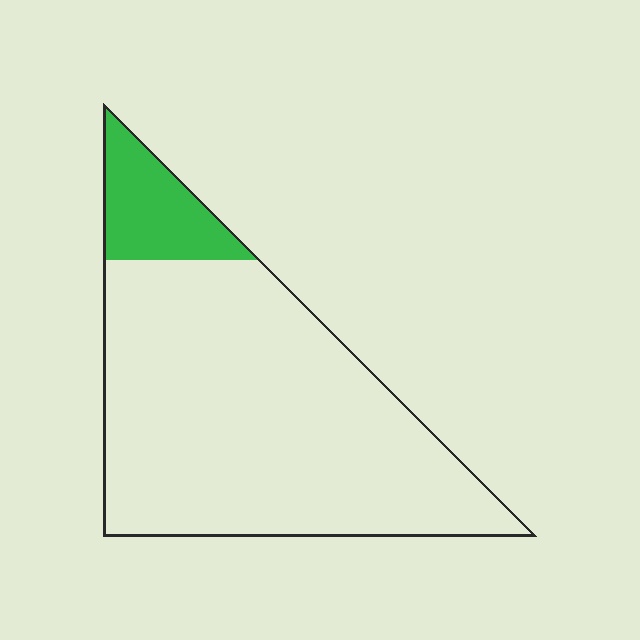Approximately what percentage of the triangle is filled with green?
Approximately 15%.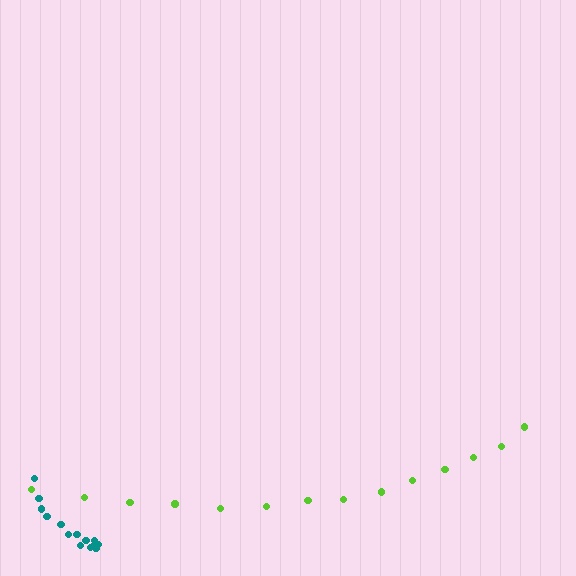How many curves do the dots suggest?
There are 2 distinct paths.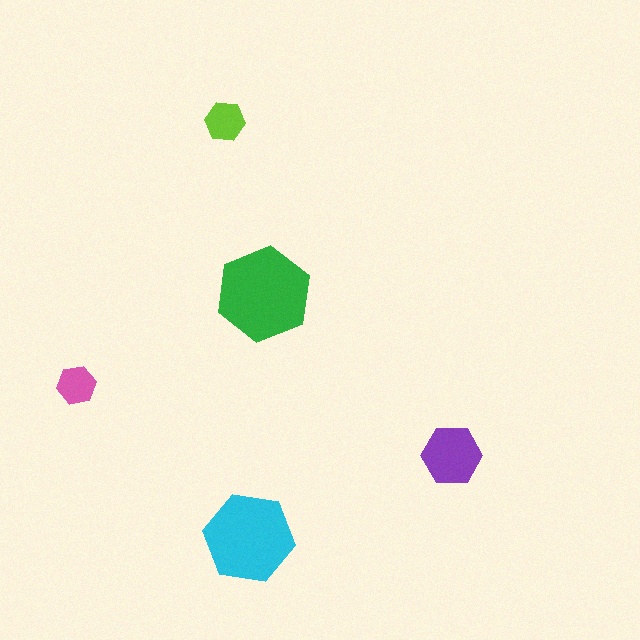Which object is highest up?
The lime hexagon is topmost.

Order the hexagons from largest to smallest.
the green one, the cyan one, the purple one, the lime one, the pink one.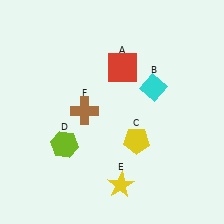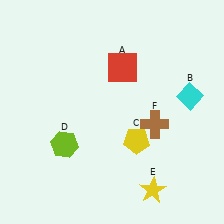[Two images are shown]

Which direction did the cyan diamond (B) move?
The cyan diamond (B) moved right.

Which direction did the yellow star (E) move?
The yellow star (E) moved right.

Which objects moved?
The objects that moved are: the cyan diamond (B), the yellow star (E), the brown cross (F).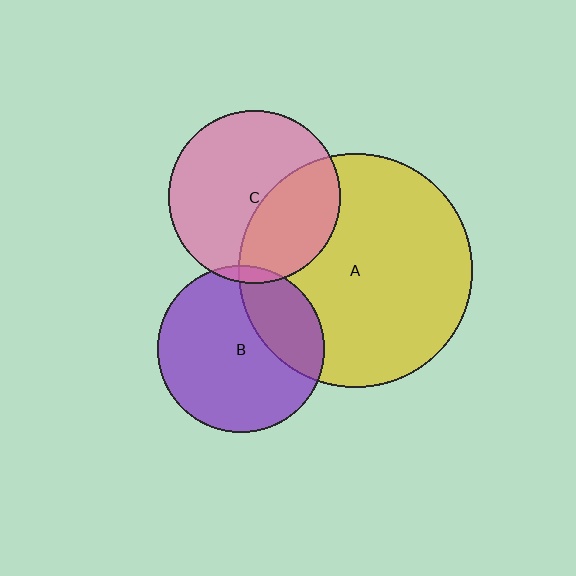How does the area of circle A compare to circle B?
Approximately 2.0 times.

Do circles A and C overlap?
Yes.